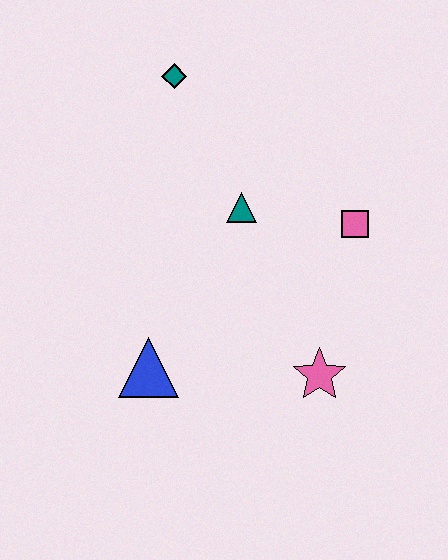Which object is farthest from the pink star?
The teal diamond is farthest from the pink star.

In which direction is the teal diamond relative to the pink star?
The teal diamond is above the pink star.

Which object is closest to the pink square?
The teal triangle is closest to the pink square.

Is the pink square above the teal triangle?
No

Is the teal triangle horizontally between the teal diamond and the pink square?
Yes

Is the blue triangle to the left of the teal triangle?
Yes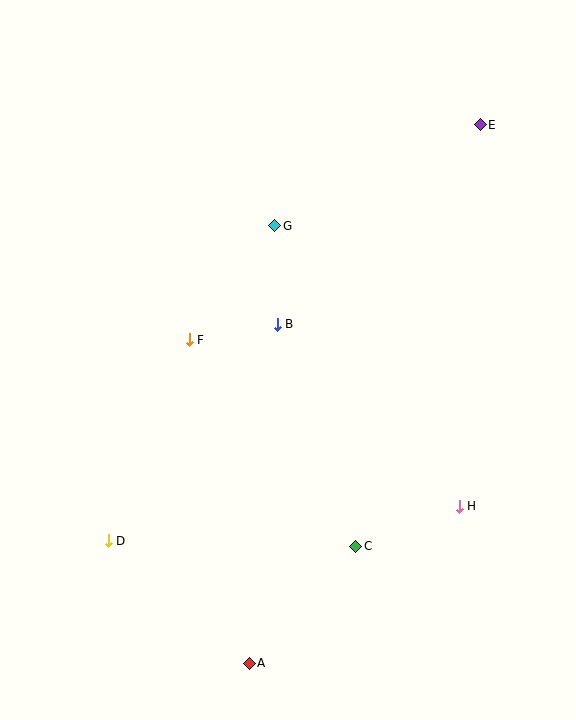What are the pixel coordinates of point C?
Point C is at (356, 546).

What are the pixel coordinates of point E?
Point E is at (480, 125).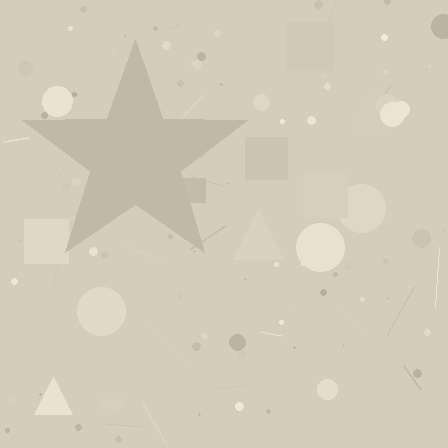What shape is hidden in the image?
A star is hidden in the image.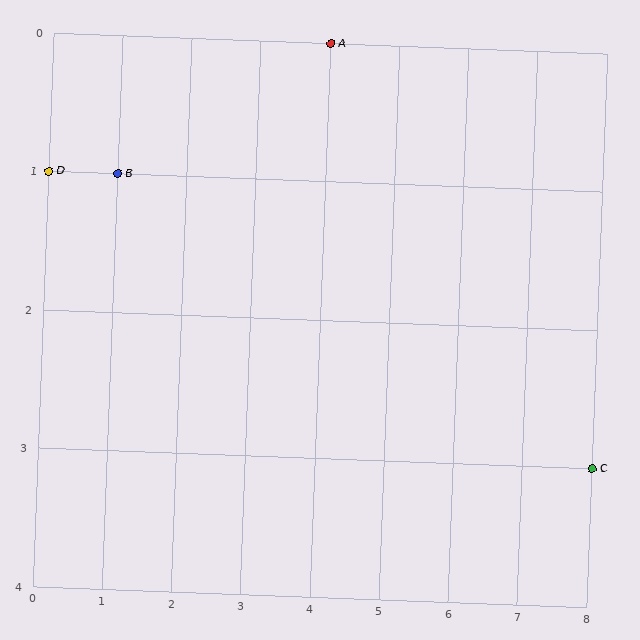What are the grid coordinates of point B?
Point B is at grid coordinates (1, 1).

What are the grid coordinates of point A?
Point A is at grid coordinates (4, 0).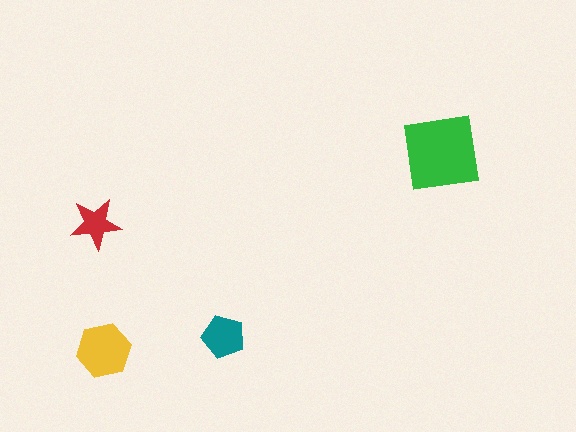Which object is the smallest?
The red star.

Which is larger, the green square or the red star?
The green square.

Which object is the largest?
The green square.